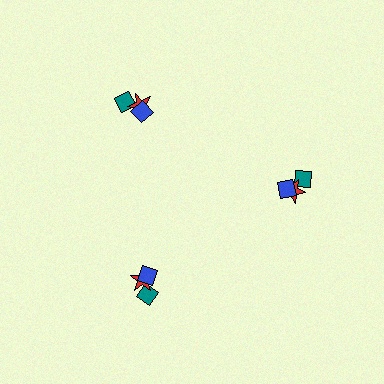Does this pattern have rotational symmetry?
Yes, this pattern has 3-fold rotational symmetry. It looks the same after rotating 120 degrees around the center.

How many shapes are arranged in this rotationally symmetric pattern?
There are 9 shapes, arranged in 3 groups of 3.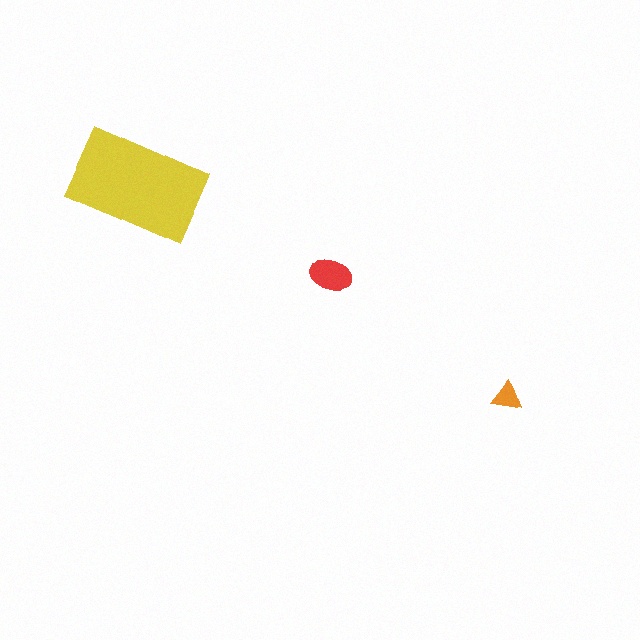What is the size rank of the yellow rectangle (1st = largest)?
1st.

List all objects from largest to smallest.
The yellow rectangle, the red ellipse, the orange triangle.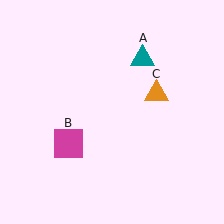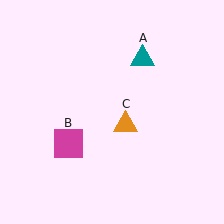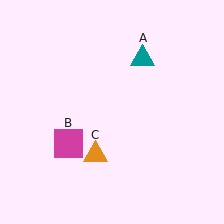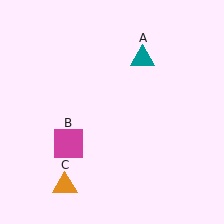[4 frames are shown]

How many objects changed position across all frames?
1 object changed position: orange triangle (object C).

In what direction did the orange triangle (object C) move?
The orange triangle (object C) moved down and to the left.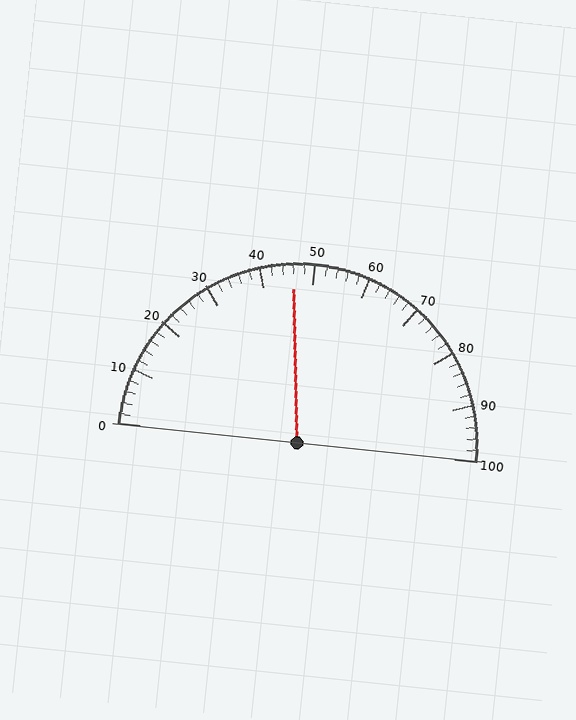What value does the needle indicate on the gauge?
The needle indicates approximately 46.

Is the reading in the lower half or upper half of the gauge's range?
The reading is in the lower half of the range (0 to 100).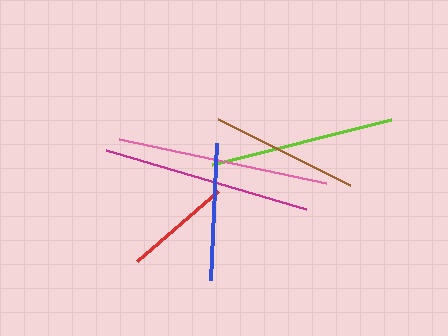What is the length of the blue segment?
The blue segment is approximately 137 pixels long.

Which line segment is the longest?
The pink line is the longest at approximately 212 pixels.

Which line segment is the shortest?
The red line is the shortest at approximately 107 pixels.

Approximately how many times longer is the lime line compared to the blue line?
The lime line is approximately 1.4 times the length of the blue line.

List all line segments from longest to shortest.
From longest to shortest: pink, magenta, lime, brown, blue, red.